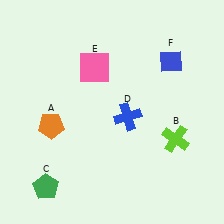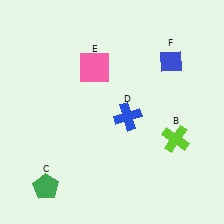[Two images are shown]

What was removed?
The orange pentagon (A) was removed in Image 2.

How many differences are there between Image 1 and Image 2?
There is 1 difference between the two images.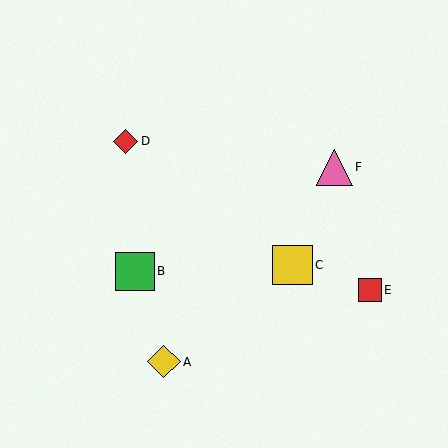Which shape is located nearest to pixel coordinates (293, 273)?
The yellow square (labeled C) at (293, 265) is nearest to that location.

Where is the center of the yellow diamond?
The center of the yellow diamond is at (164, 362).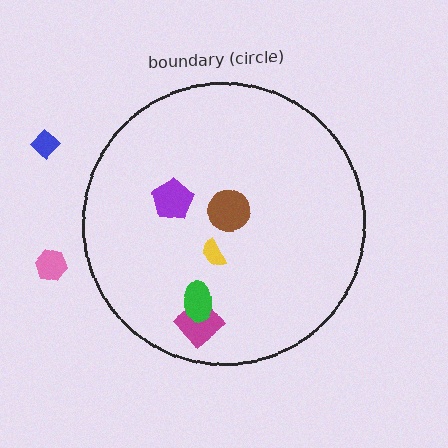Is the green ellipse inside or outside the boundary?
Inside.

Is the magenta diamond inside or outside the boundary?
Inside.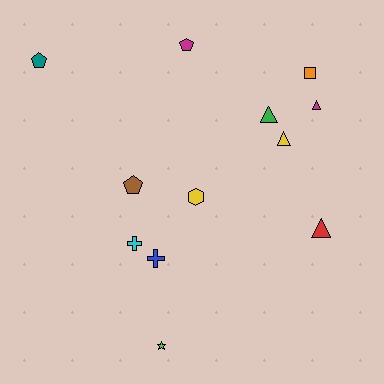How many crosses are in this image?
There are 2 crosses.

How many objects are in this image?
There are 12 objects.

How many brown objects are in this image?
There is 1 brown object.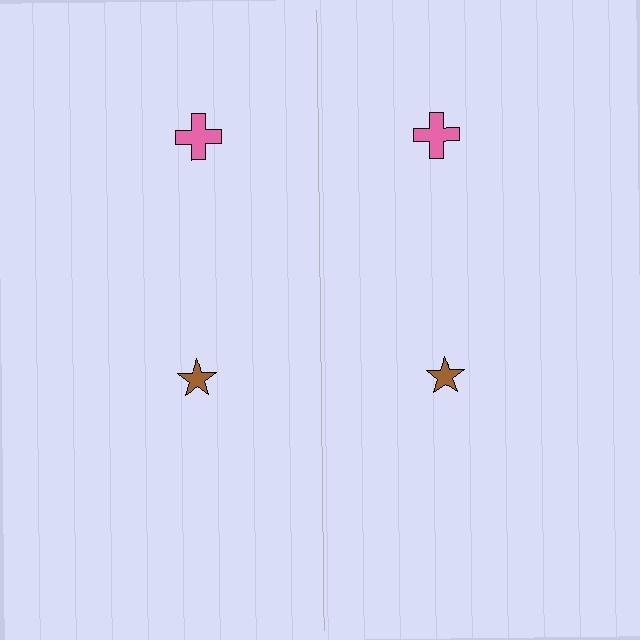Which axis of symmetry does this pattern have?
The pattern has a vertical axis of symmetry running through the center of the image.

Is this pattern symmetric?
Yes, this pattern has bilateral (reflection) symmetry.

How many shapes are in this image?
There are 4 shapes in this image.